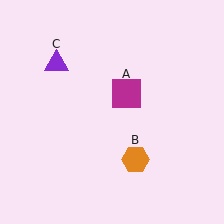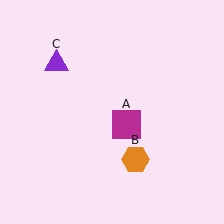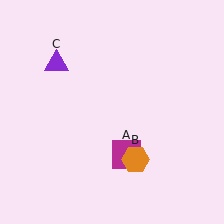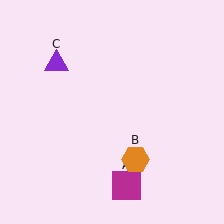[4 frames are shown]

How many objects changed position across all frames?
1 object changed position: magenta square (object A).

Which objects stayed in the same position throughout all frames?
Orange hexagon (object B) and purple triangle (object C) remained stationary.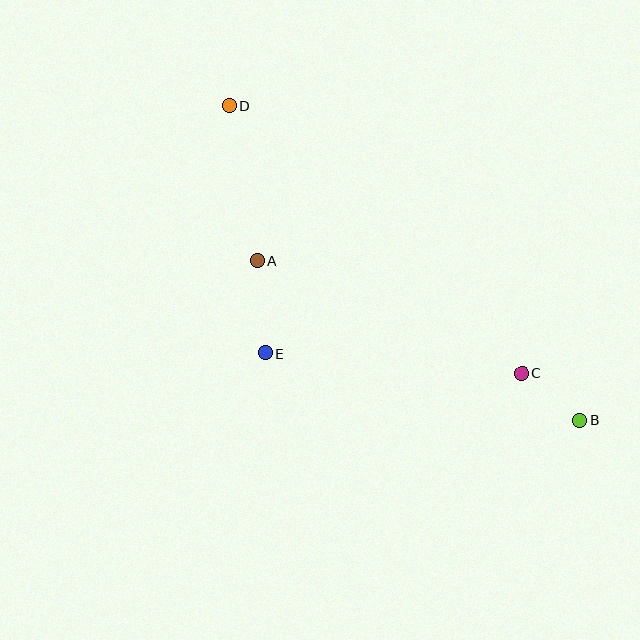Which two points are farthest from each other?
Points B and D are farthest from each other.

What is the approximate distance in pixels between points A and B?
The distance between A and B is approximately 360 pixels.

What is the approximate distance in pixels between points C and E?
The distance between C and E is approximately 257 pixels.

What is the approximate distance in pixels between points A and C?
The distance between A and C is approximately 287 pixels.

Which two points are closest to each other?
Points B and C are closest to each other.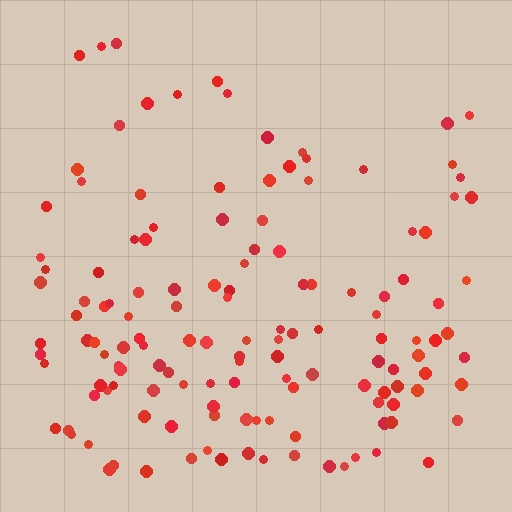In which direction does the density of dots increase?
From top to bottom, with the bottom side densest.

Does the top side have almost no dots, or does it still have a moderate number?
Still a moderate number, just noticeably fewer than the bottom.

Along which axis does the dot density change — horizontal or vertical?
Vertical.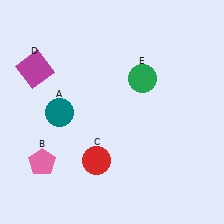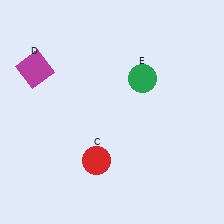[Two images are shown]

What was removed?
The teal circle (A), the pink pentagon (B) were removed in Image 2.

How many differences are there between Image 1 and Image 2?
There are 2 differences between the two images.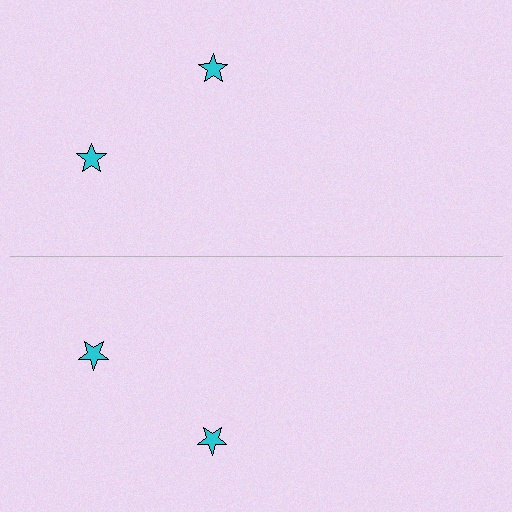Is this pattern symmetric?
Yes, this pattern has bilateral (reflection) symmetry.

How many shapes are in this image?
There are 4 shapes in this image.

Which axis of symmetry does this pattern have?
The pattern has a horizontal axis of symmetry running through the center of the image.